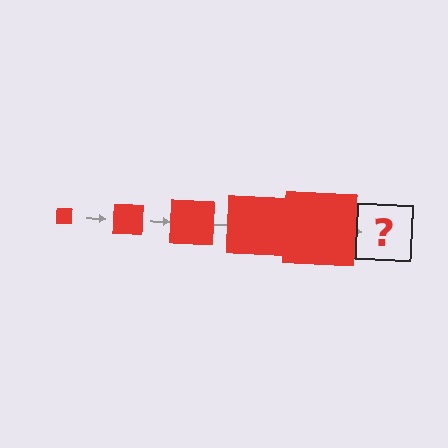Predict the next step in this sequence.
The next step is a red square, larger than the previous one.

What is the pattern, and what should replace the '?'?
The pattern is that the square gets progressively larger each step. The '?' should be a red square, larger than the previous one.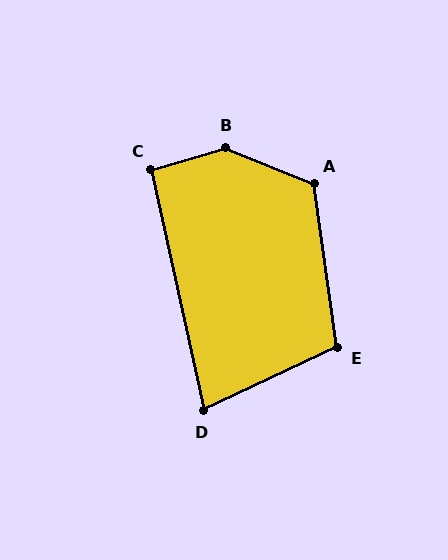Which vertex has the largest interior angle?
B, at approximately 142 degrees.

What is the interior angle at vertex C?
Approximately 94 degrees (approximately right).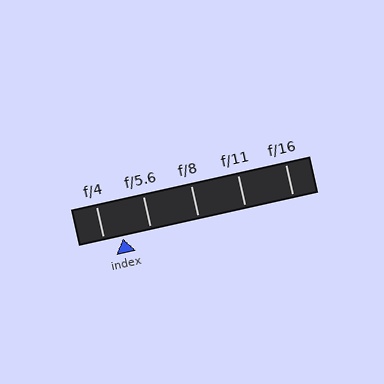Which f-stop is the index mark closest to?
The index mark is closest to f/4.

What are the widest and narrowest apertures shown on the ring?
The widest aperture shown is f/4 and the narrowest is f/16.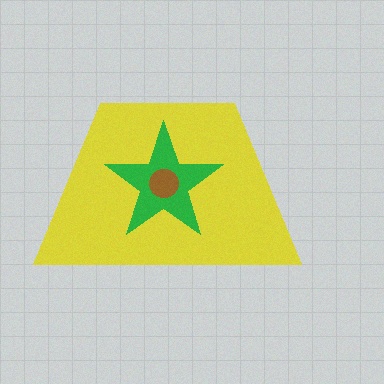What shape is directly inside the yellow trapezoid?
The green star.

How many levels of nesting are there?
3.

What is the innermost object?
The brown circle.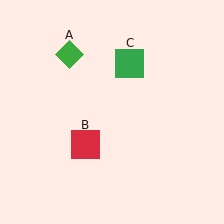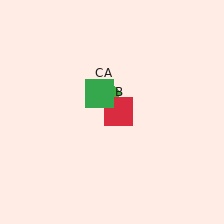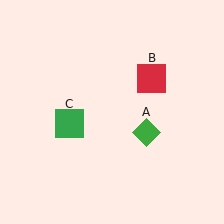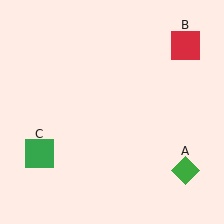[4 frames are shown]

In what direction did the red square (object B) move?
The red square (object B) moved up and to the right.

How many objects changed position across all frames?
3 objects changed position: green diamond (object A), red square (object B), green square (object C).